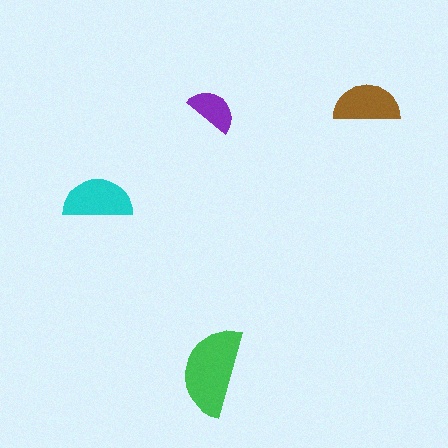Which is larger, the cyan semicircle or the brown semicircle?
The cyan one.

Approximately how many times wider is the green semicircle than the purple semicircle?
About 2 times wider.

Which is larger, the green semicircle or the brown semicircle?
The green one.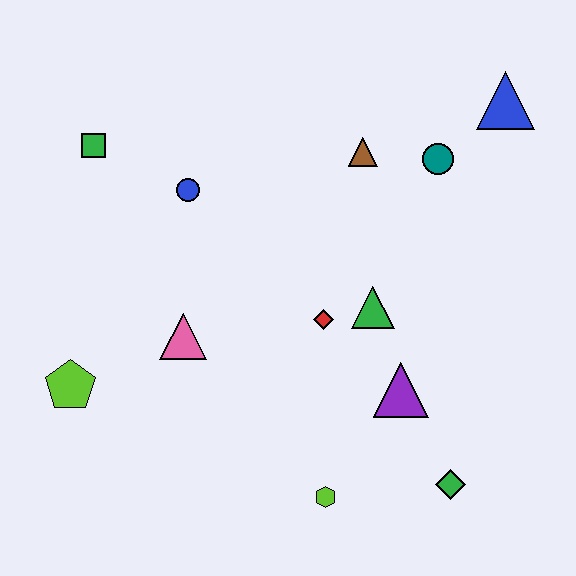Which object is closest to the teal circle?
The brown triangle is closest to the teal circle.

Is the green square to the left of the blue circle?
Yes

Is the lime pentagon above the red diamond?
No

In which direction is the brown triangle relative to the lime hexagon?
The brown triangle is above the lime hexagon.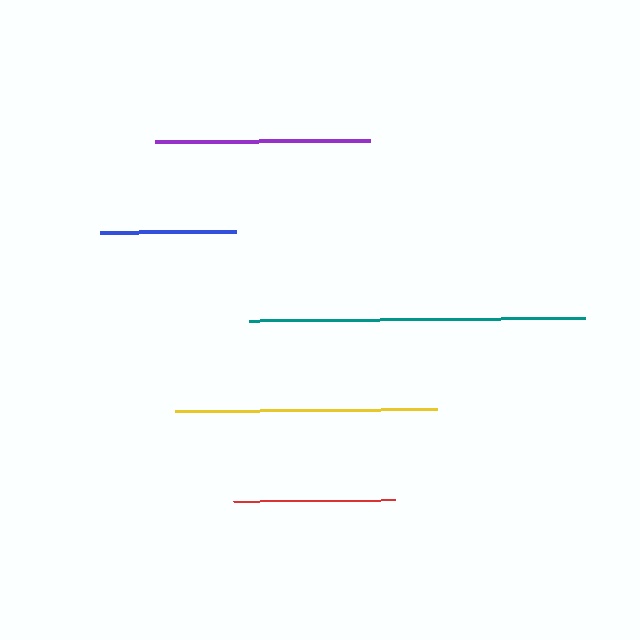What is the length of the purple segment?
The purple segment is approximately 215 pixels long.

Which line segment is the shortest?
The blue line is the shortest at approximately 136 pixels.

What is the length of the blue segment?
The blue segment is approximately 136 pixels long.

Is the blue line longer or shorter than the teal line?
The teal line is longer than the blue line.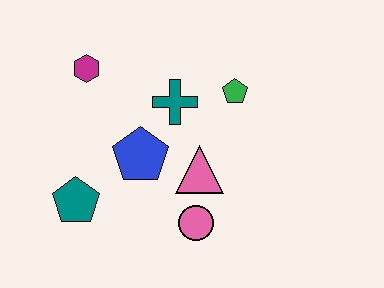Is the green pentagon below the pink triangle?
No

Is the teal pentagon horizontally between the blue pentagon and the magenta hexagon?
No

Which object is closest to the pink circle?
The pink triangle is closest to the pink circle.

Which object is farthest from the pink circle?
The magenta hexagon is farthest from the pink circle.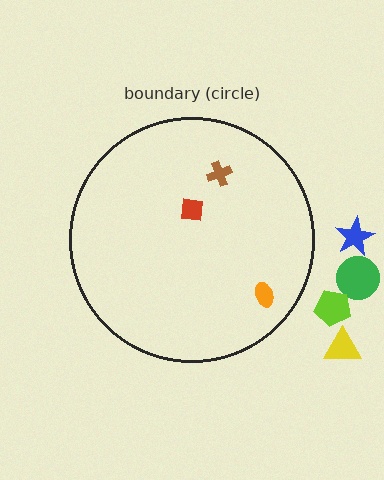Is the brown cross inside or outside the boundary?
Inside.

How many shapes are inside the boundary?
3 inside, 4 outside.